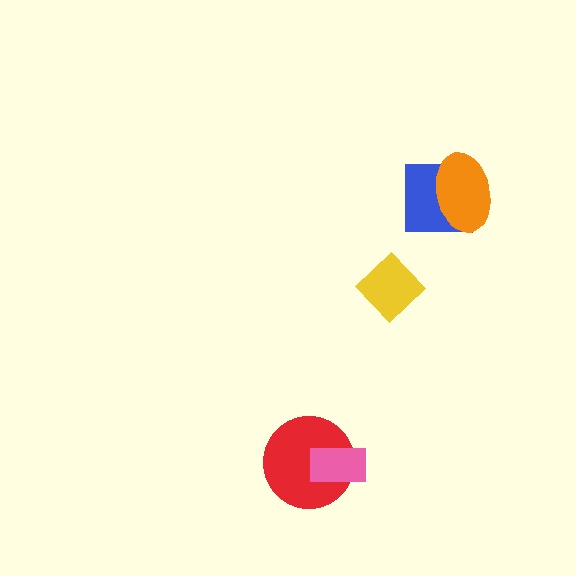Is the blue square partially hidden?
Yes, it is partially covered by another shape.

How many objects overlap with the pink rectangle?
1 object overlaps with the pink rectangle.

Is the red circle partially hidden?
Yes, it is partially covered by another shape.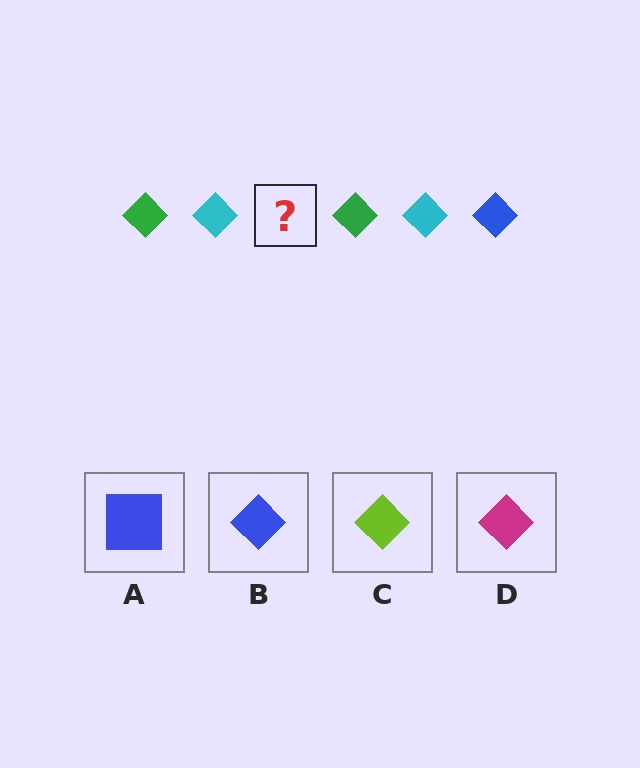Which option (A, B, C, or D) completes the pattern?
B.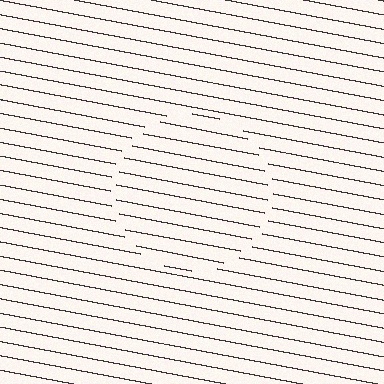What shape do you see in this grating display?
An illusory circle. The interior of the shape contains the same grating, shifted by half a period — the contour is defined by the phase discontinuity where line-ends from the inner and outer gratings abut.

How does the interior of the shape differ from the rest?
The interior of the shape contains the same grating, shifted by half a period — the contour is defined by the phase discontinuity where line-ends from the inner and outer gratings abut.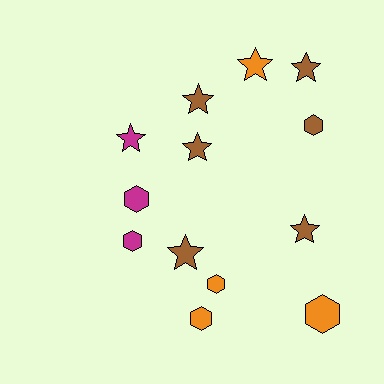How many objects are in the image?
There are 13 objects.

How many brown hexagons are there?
There is 1 brown hexagon.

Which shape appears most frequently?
Star, with 7 objects.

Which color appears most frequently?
Brown, with 6 objects.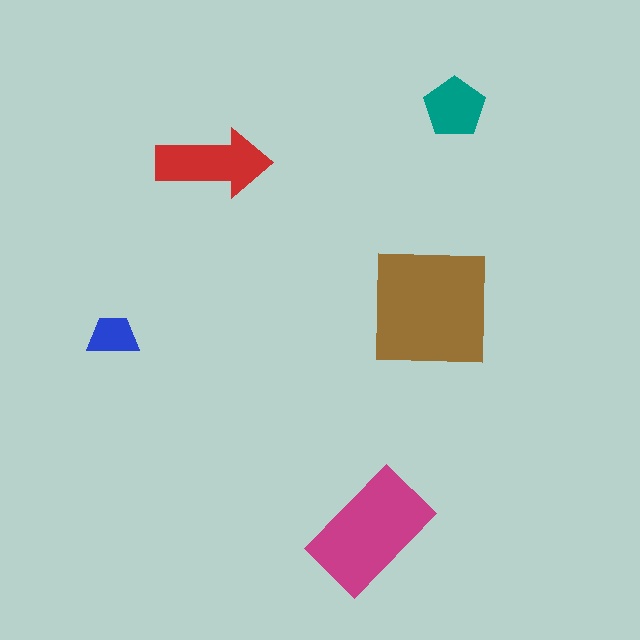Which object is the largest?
The brown square.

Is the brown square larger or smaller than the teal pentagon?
Larger.